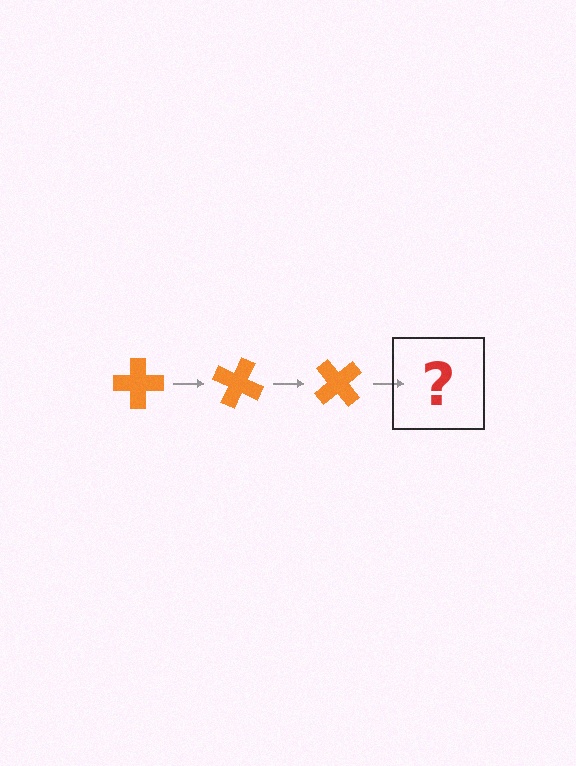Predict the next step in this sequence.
The next step is an orange cross rotated 75 degrees.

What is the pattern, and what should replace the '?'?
The pattern is that the cross rotates 25 degrees each step. The '?' should be an orange cross rotated 75 degrees.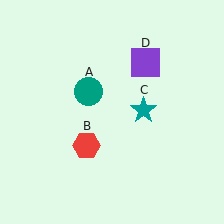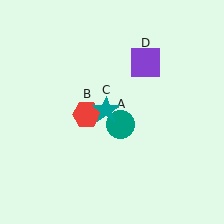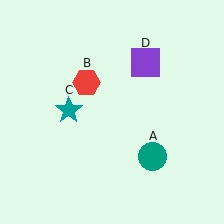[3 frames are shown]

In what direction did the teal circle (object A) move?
The teal circle (object A) moved down and to the right.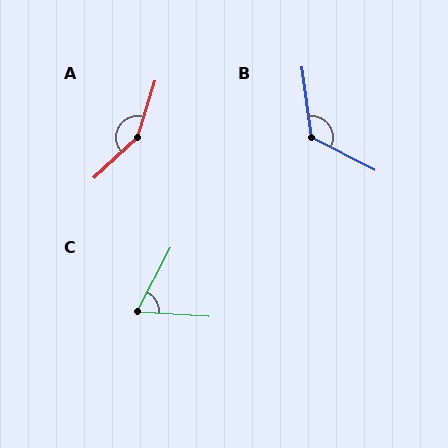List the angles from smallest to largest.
C (65°), B (125°), A (151°).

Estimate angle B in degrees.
Approximately 125 degrees.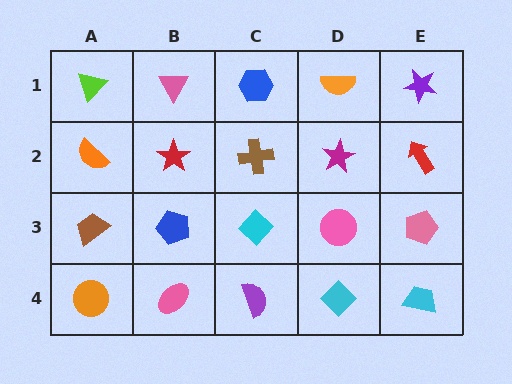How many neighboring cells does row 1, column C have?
3.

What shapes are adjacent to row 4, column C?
A cyan diamond (row 3, column C), a pink ellipse (row 4, column B), a cyan diamond (row 4, column D).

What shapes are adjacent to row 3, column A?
An orange semicircle (row 2, column A), an orange circle (row 4, column A), a blue pentagon (row 3, column B).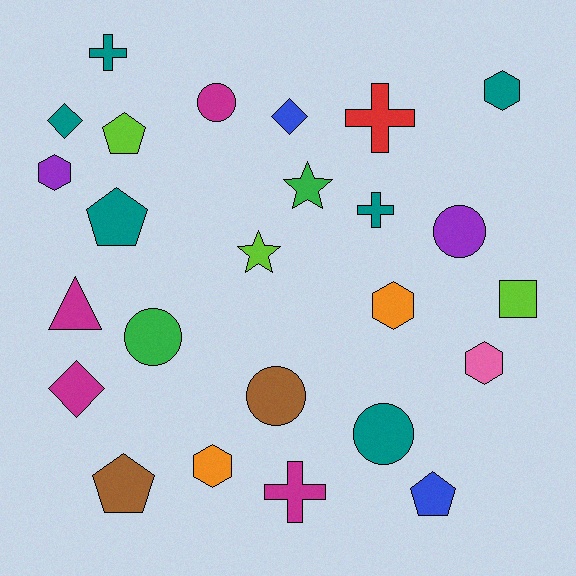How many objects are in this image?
There are 25 objects.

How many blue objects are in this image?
There are 2 blue objects.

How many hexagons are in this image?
There are 5 hexagons.